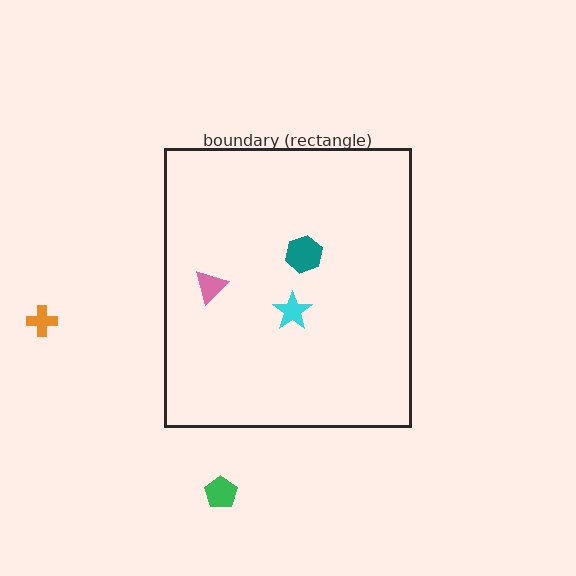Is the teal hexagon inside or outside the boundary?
Inside.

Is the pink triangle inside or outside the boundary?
Inside.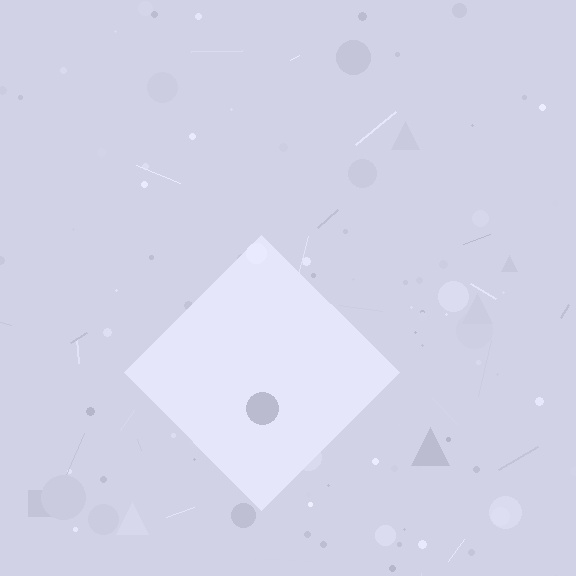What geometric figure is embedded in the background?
A diamond is embedded in the background.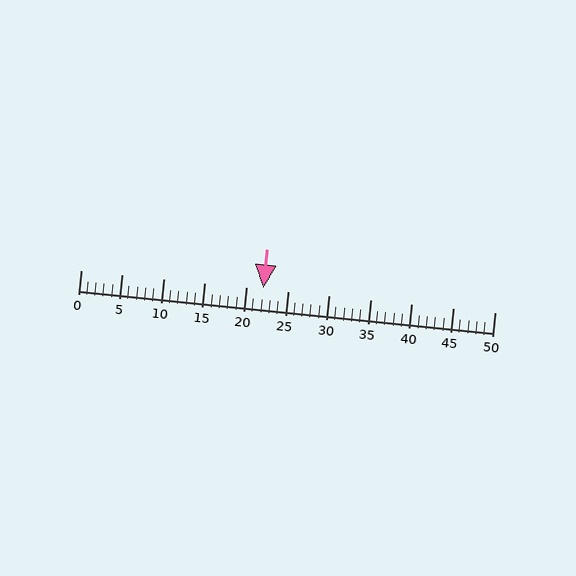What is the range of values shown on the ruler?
The ruler shows values from 0 to 50.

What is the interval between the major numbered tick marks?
The major tick marks are spaced 5 units apart.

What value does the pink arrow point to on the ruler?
The pink arrow points to approximately 22.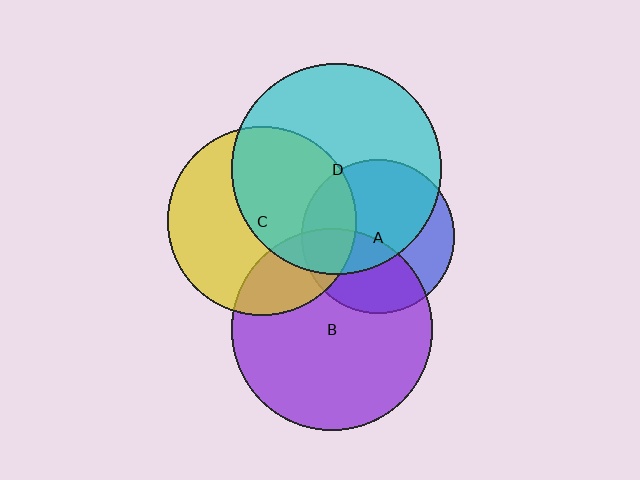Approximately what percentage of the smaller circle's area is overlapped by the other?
Approximately 25%.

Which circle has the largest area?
Circle D (cyan).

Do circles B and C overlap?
Yes.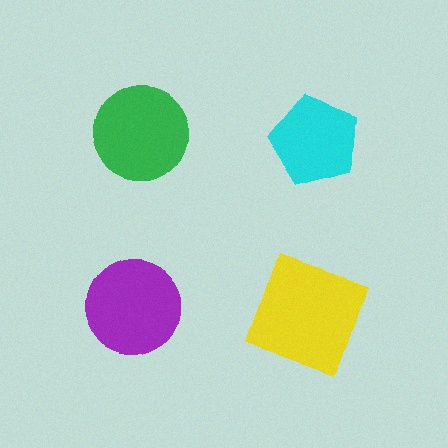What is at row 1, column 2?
A cyan pentagon.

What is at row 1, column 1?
A green circle.